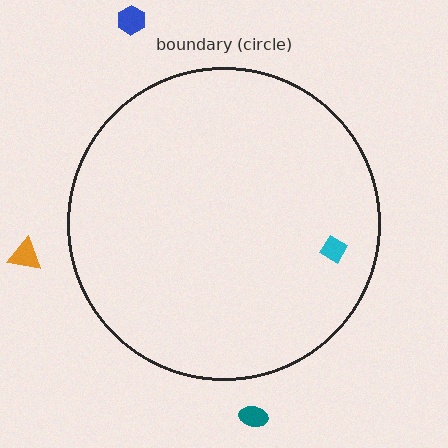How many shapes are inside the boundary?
1 inside, 3 outside.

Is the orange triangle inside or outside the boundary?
Outside.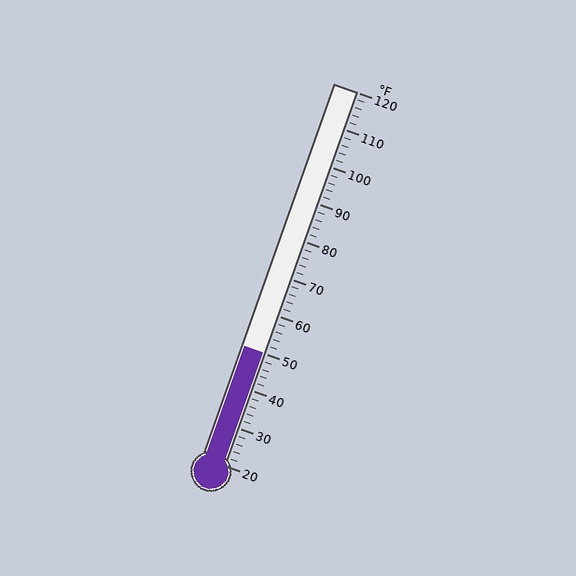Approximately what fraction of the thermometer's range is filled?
The thermometer is filled to approximately 30% of its range.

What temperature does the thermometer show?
The thermometer shows approximately 50°F.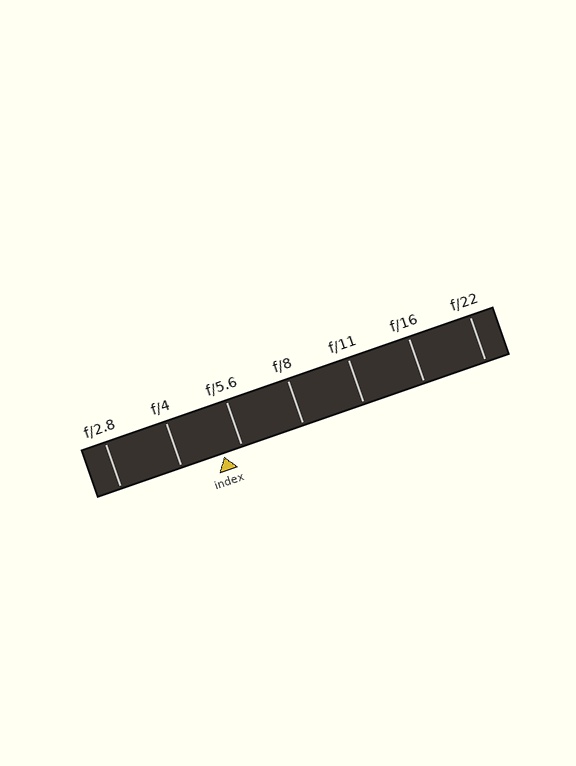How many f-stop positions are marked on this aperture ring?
There are 7 f-stop positions marked.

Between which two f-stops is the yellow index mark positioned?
The index mark is between f/4 and f/5.6.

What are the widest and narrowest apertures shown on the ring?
The widest aperture shown is f/2.8 and the narrowest is f/22.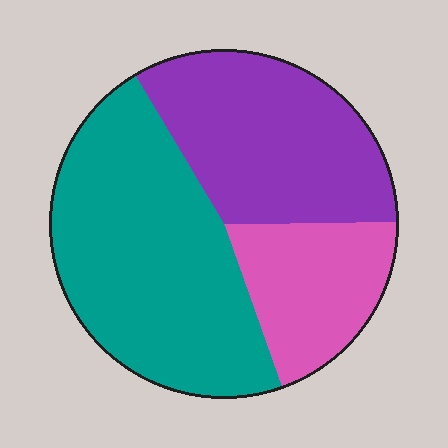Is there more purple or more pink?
Purple.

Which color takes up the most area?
Teal, at roughly 45%.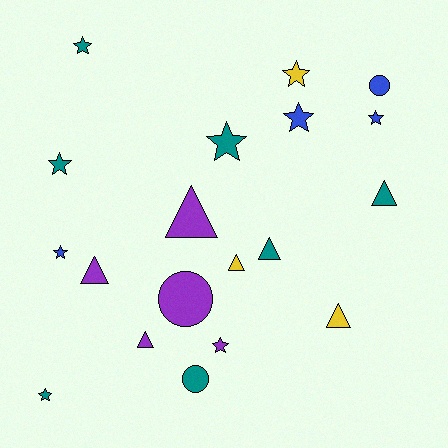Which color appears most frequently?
Teal, with 7 objects.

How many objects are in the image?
There are 19 objects.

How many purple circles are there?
There is 1 purple circle.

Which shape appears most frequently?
Star, with 9 objects.